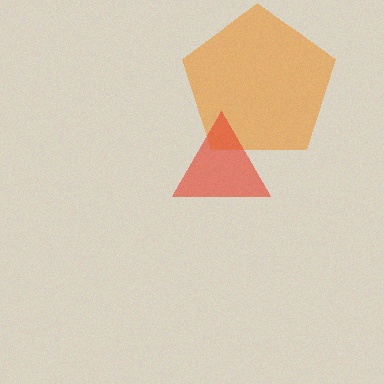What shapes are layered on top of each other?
The layered shapes are: an orange pentagon, a red triangle.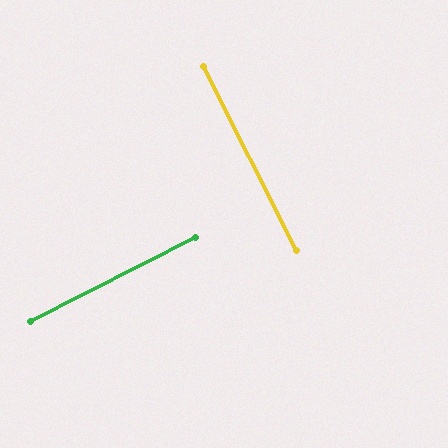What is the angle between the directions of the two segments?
Approximately 90 degrees.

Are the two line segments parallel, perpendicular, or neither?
Perpendicular — they meet at approximately 90°.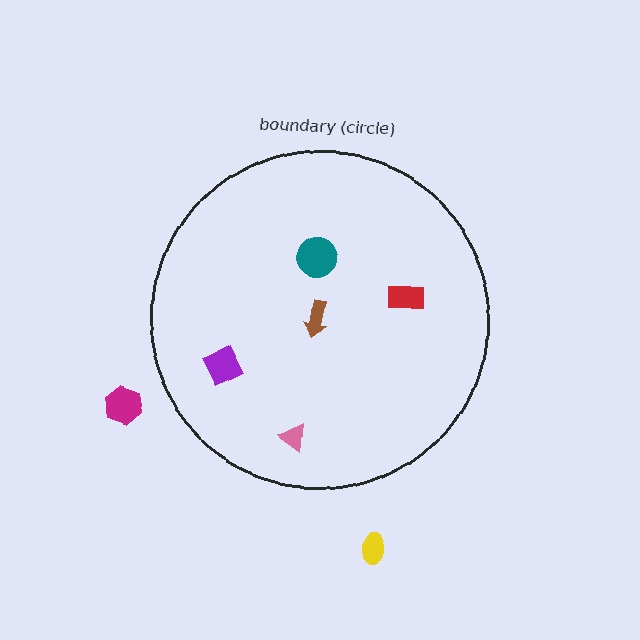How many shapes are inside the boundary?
5 inside, 2 outside.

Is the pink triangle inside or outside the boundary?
Inside.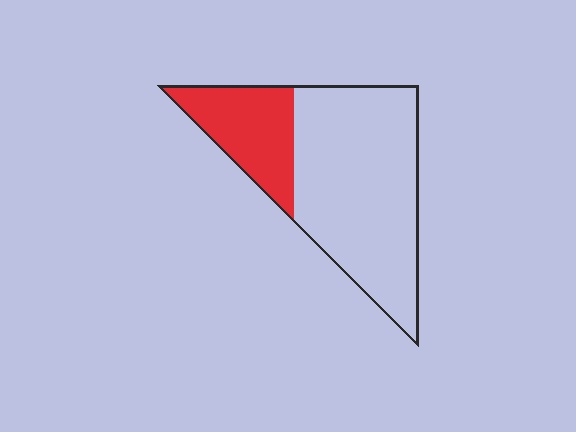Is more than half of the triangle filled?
No.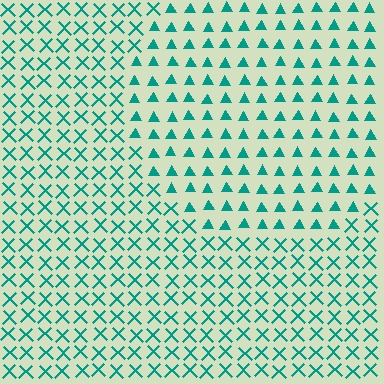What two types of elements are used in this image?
The image uses triangles inside the circle region and X marks outside it.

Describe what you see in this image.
The image is filled with small teal elements arranged in a uniform grid. A circle-shaped region contains triangles, while the surrounding area contains X marks. The boundary is defined purely by the change in element shape.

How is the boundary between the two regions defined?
The boundary is defined by a change in element shape: triangles inside vs. X marks outside. All elements share the same color and spacing.